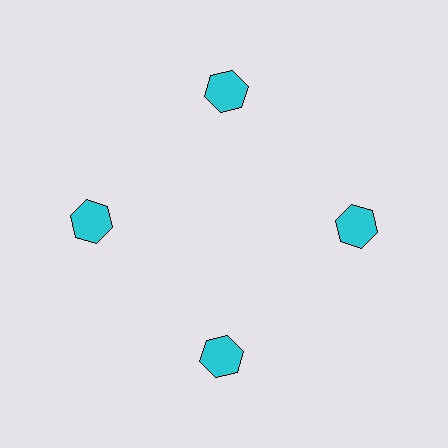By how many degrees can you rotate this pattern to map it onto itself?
The pattern maps onto itself every 90 degrees of rotation.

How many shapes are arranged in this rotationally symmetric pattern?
There are 4 shapes, arranged in 4 groups of 1.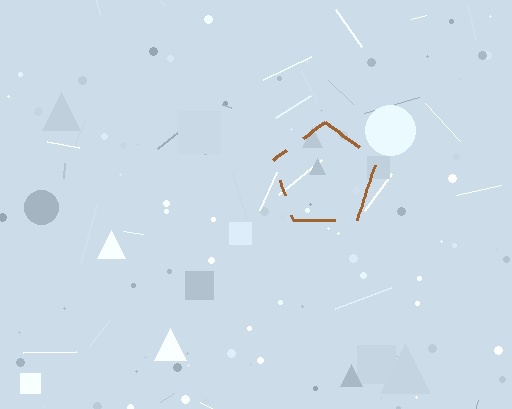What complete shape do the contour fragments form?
The contour fragments form a pentagon.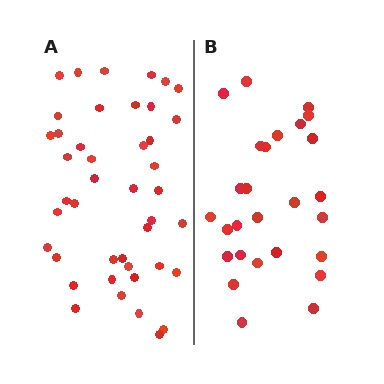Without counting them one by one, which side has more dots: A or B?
Region A (the left region) has more dots.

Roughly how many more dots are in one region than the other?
Region A has approximately 15 more dots than region B.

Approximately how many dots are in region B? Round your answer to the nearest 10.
About 30 dots. (The exact count is 27, which rounds to 30.)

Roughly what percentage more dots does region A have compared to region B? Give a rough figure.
About 60% more.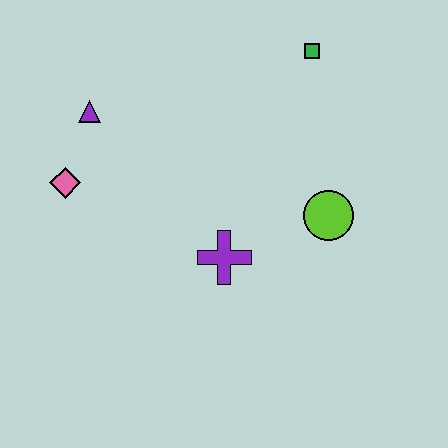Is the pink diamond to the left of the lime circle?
Yes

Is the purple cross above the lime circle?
No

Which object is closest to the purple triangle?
The pink diamond is closest to the purple triangle.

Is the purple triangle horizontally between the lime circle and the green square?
No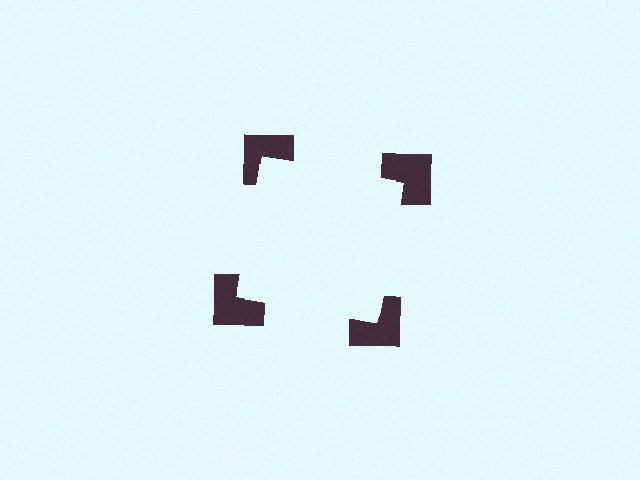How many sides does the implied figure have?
4 sides.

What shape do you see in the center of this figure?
An illusory square — its edges are inferred from the aligned wedge cuts in the notched squares, not physically drawn.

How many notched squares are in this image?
There are 4 — one at each vertex of the illusory square.